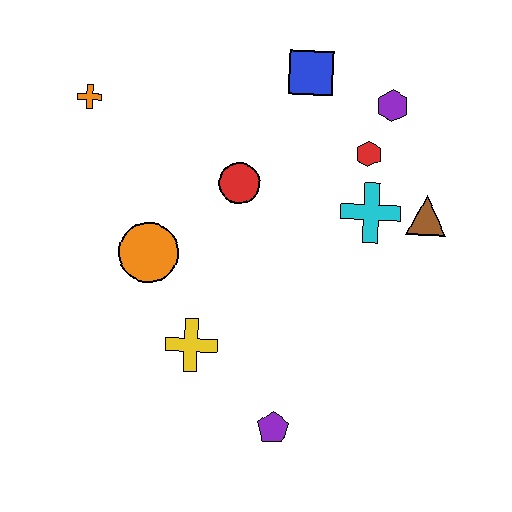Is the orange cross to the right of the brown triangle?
No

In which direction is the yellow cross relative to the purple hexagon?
The yellow cross is below the purple hexagon.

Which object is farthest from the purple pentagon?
The orange cross is farthest from the purple pentagon.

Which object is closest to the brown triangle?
The cyan cross is closest to the brown triangle.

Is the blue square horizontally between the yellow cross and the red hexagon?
Yes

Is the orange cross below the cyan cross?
No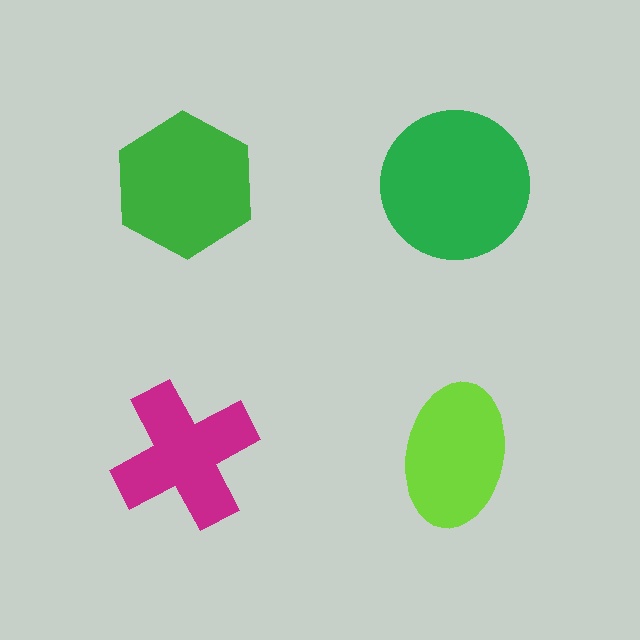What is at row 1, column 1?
A green hexagon.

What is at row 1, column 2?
A green circle.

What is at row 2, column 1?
A magenta cross.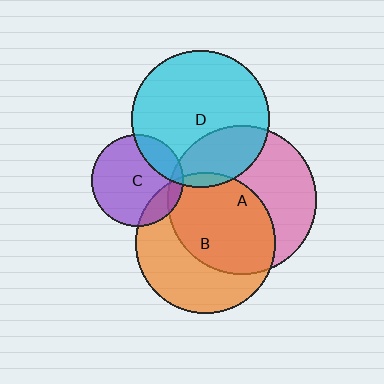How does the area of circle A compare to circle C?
Approximately 2.6 times.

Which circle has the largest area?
Circle A (pink).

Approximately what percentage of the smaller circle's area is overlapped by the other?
Approximately 55%.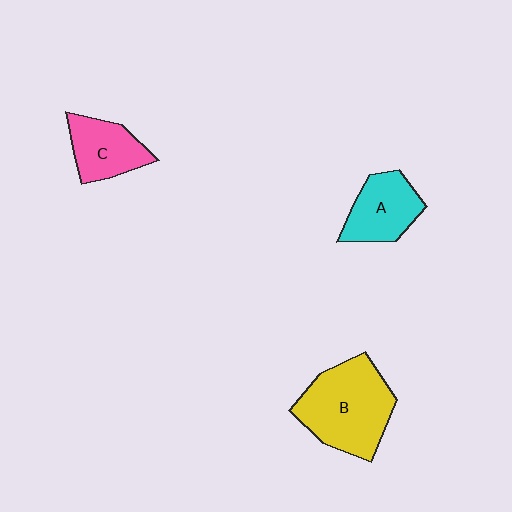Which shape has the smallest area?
Shape C (pink).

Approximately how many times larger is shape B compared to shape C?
Approximately 1.8 times.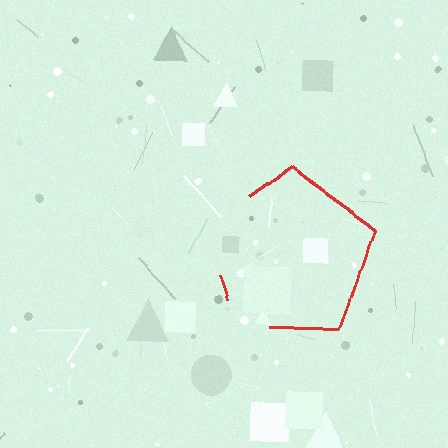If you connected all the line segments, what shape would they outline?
They would outline a pentagon.